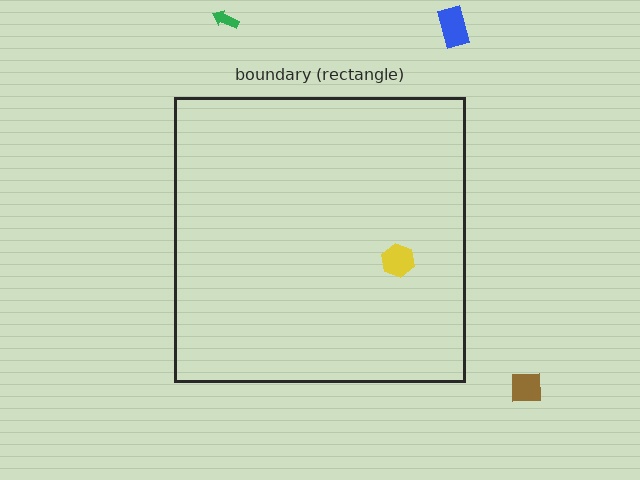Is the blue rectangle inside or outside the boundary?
Outside.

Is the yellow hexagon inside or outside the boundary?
Inside.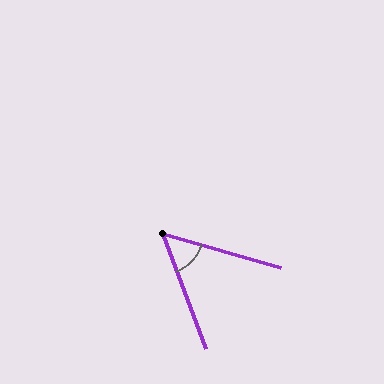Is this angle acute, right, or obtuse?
It is acute.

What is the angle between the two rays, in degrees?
Approximately 54 degrees.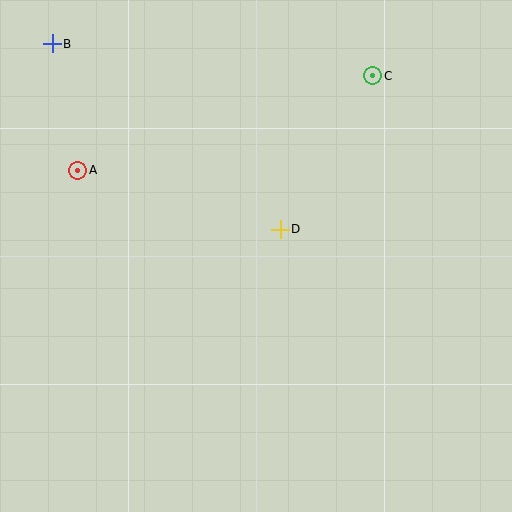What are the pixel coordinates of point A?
Point A is at (78, 170).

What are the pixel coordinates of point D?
Point D is at (280, 229).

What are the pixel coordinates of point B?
Point B is at (52, 44).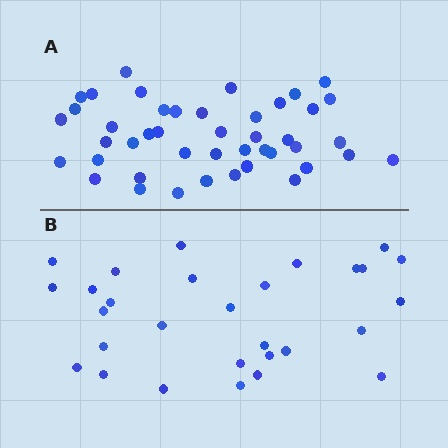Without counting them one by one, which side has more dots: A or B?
Region A (the top region) has more dots.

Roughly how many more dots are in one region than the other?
Region A has approximately 15 more dots than region B.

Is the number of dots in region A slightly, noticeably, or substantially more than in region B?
Region A has substantially more. The ratio is roughly 1.5 to 1.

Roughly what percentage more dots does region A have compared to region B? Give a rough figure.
About 50% more.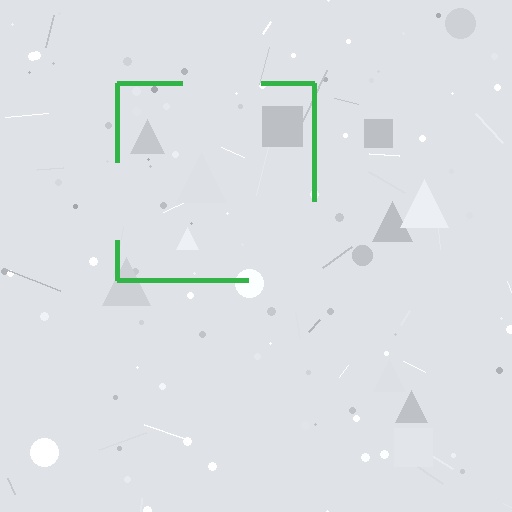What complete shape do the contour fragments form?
The contour fragments form a square.